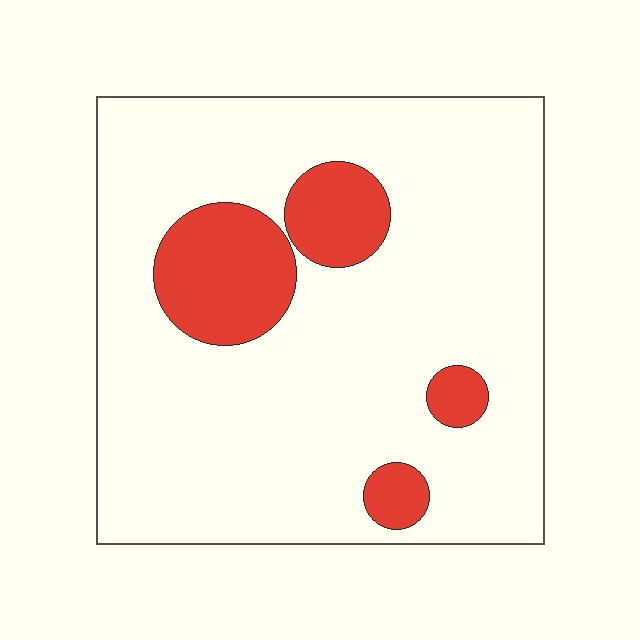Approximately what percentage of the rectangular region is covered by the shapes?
Approximately 15%.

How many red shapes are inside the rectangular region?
4.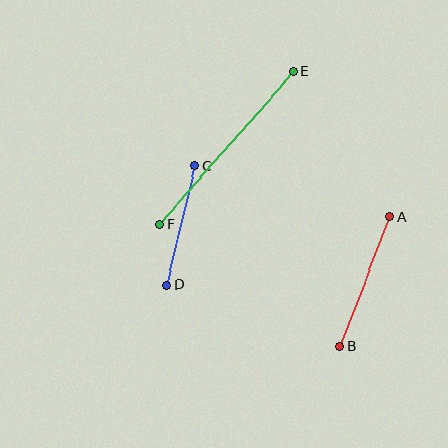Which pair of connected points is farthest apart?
Points E and F are farthest apart.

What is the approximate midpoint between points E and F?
The midpoint is at approximately (227, 148) pixels.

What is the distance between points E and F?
The distance is approximately 203 pixels.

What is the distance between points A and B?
The distance is approximately 138 pixels.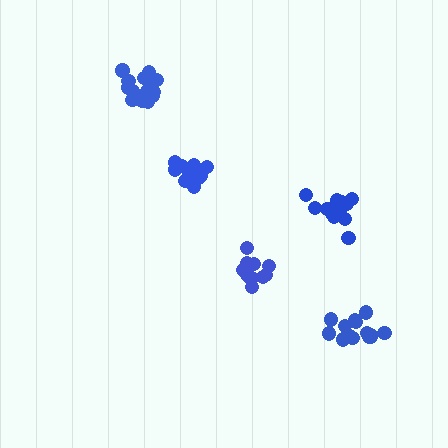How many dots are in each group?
Group 1: 15 dots, Group 2: 14 dots, Group 3: 11 dots, Group 4: 14 dots, Group 5: 16 dots (70 total).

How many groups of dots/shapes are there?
There are 5 groups.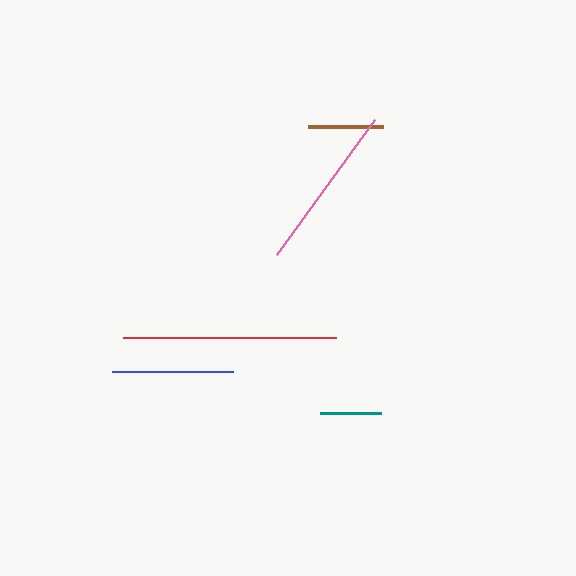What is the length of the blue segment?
The blue segment is approximately 121 pixels long.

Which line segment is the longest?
The red line is the longest at approximately 213 pixels.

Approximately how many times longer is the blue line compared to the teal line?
The blue line is approximately 2.0 times the length of the teal line.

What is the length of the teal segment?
The teal segment is approximately 61 pixels long.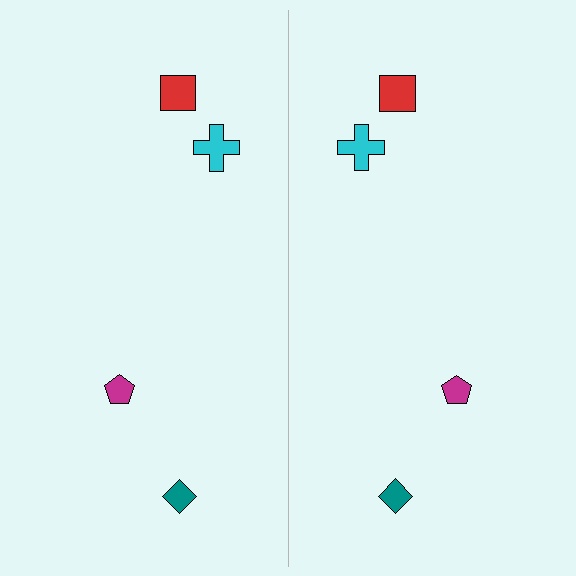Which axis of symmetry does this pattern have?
The pattern has a vertical axis of symmetry running through the center of the image.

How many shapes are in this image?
There are 8 shapes in this image.